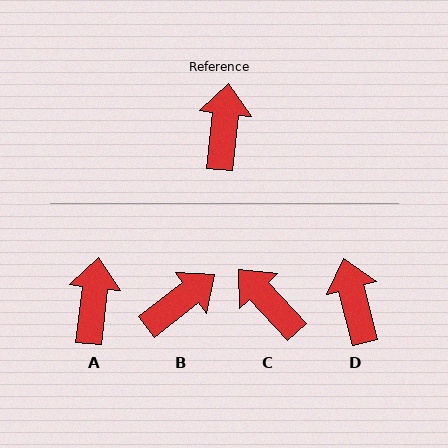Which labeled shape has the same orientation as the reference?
A.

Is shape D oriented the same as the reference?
No, it is off by about 20 degrees.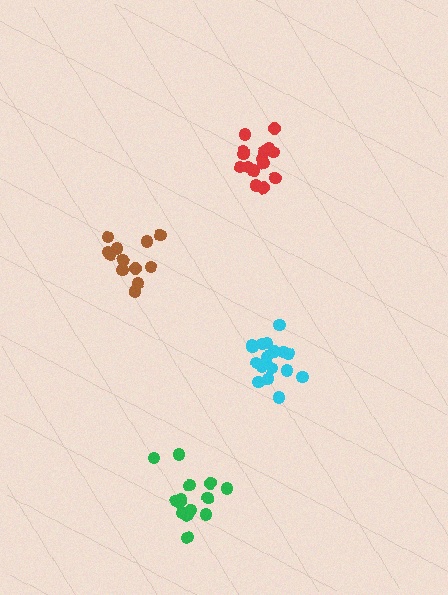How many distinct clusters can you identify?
There are 4 distinct clusters.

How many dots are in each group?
Group 1: 14 dots, Group 2: 18 dots, Group 3: 16 dots, Group 4: 12 dots (60 total).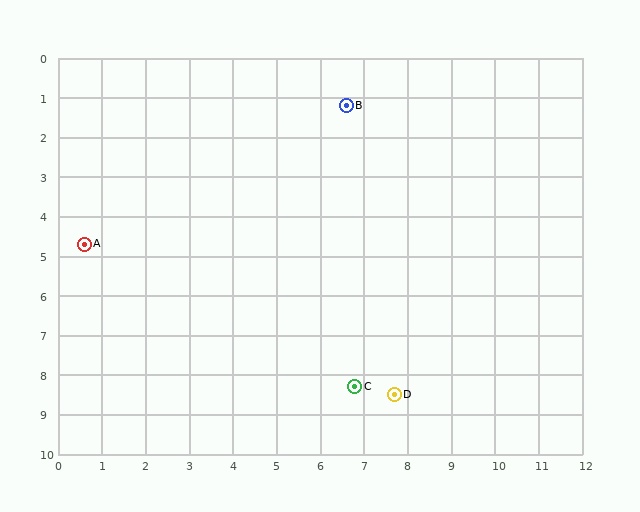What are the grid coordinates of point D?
Point D is at approximately (7.7, 8.5).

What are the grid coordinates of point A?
Point A is at approximately (0.6, 4.7).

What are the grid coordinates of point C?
Point C is at approximately (6.8, 8.3).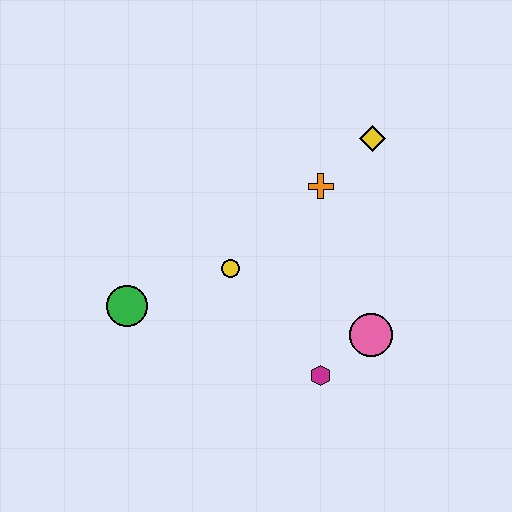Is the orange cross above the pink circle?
Yes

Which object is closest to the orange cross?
The yellow diamond is closest to the orange cross.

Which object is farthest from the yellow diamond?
The green circle is farthest from the yellow diamond.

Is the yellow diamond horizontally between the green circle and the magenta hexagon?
No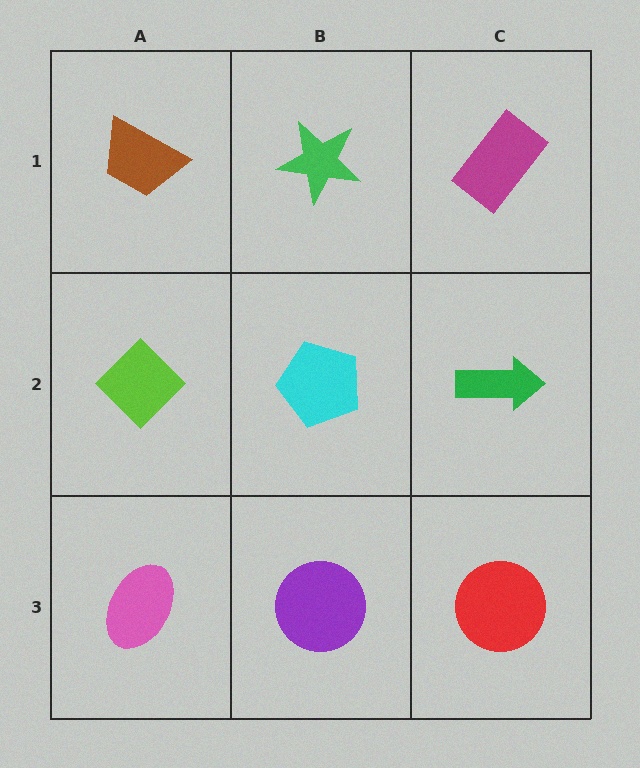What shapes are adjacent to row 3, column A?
A lime diamond (row 2, column A), a purple circle (row 3, column B).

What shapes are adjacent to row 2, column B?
A green star (row 1, column B), a purple circle (row 3, column B), a lime diamond (row 2, column A), a green arrow (row 2, column C).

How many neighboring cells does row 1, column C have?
2.